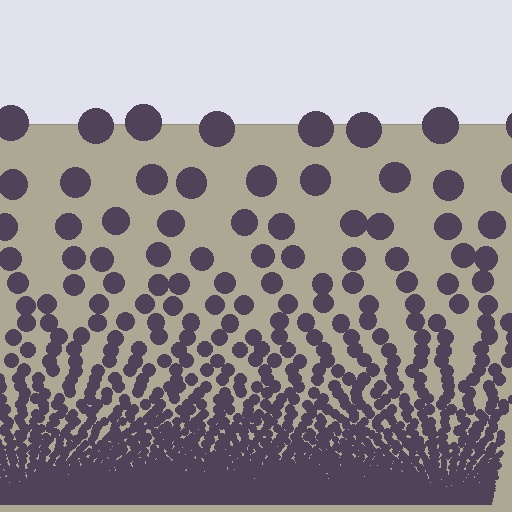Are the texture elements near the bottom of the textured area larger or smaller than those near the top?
Smaller. The gradient is inverted — elements near the bottom are smaller and denser.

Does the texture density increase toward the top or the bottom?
Density increases toward the bottom.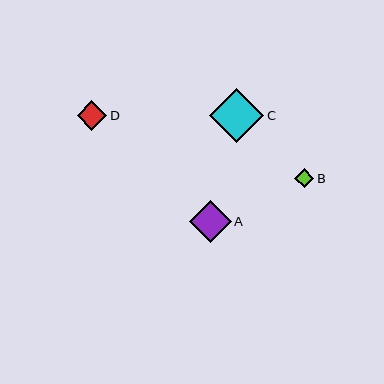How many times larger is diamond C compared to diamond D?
Diamond C is approximately 1.9 times the size of diamond D.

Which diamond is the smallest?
Diamond B is the smallest with a size of approximately 19 pixels.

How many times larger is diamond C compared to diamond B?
Diamond C is approximately 2.8 times the size of diamond B.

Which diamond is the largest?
Diamond C is the largest with a size of approximately 54 pixels.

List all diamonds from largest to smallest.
From largest to smallest: C, A, D, B.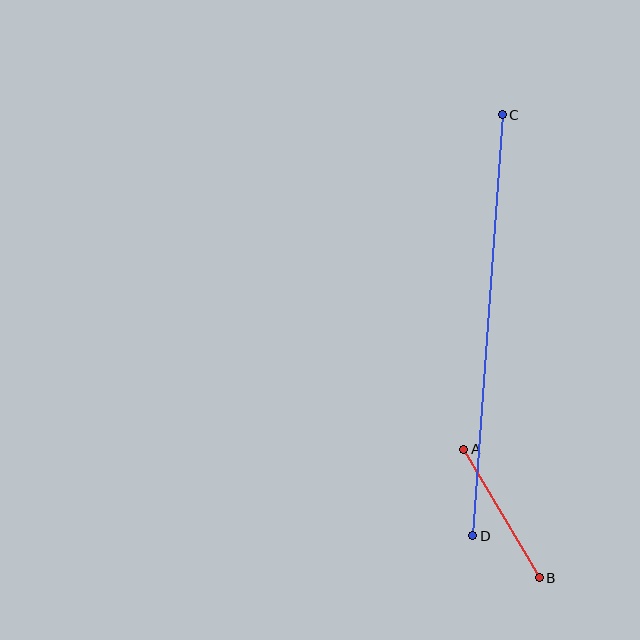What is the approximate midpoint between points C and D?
The midpoint is at approximately (487, 325) pixels.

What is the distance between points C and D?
The distance is approximately 422 pixels.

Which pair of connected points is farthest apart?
Points C and D are farthest apart.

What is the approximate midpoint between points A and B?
The midpoint is at approximately (502, 514) pixels.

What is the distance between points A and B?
The distance is approximately 149 pixels.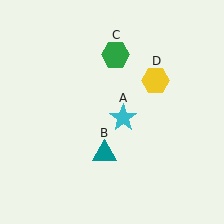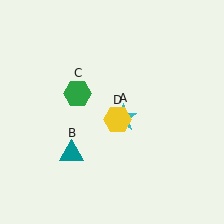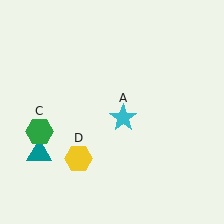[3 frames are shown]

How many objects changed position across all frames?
3 objects changed position: teal triangle (object B), green hexagon (object C), yellow hexagon (object D).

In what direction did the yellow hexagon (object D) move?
The yellow hexagon (object D) moved down and to the left.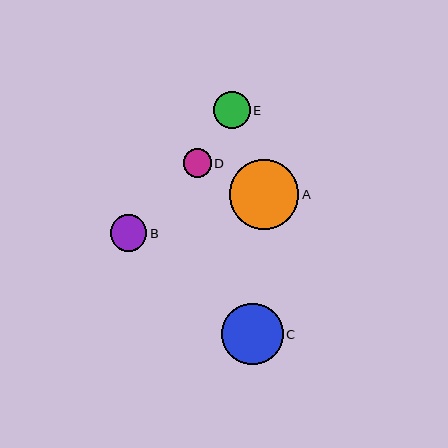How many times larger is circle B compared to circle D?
Circle B is approximately 1.3 times the size of circle D.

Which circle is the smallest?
Circle D is the smallest with a size of approximately 28 pixels.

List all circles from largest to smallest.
From largest to smallest: A, C, E, B, D.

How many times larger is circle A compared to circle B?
Circle A is approximately 1.9 times the size of circle B.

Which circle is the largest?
Circle A is the largest with a size of approximately 70 pixels.